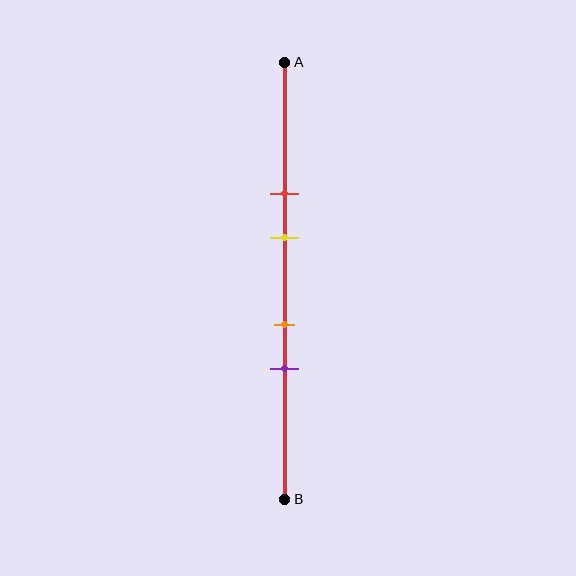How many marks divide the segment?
There are 4 marks dividing the segment.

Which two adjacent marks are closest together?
The orange and purple marks are the closest adjacent pair.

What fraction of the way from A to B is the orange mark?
The orange mark is approximately 60% (0.6) of the way from A to B.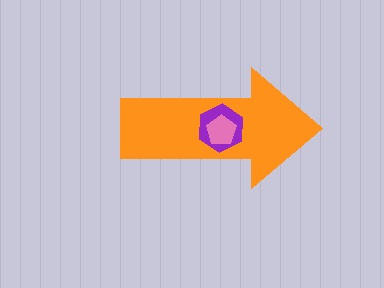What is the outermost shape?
The orange arrow.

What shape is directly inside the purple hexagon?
The pink pentagon.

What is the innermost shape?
The pink pentagon.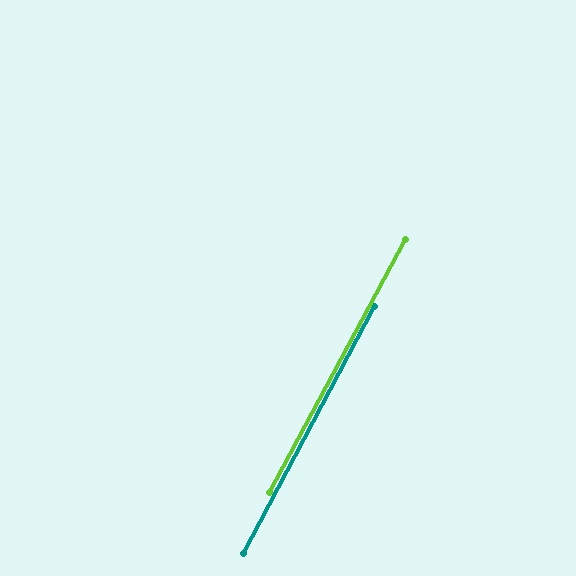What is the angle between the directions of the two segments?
Approximately 0 degrees.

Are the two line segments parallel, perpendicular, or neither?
Parallel — their directions differ by only 0.4°.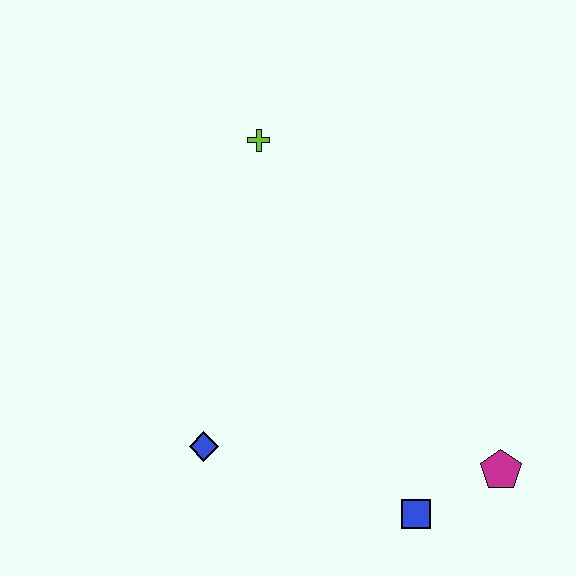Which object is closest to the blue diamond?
The blue square is closest to the blue diamond.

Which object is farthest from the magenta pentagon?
The lime cross is farthest from the magenta pentagon.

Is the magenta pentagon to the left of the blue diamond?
No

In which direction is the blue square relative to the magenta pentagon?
The blue square is to the left of the magenta pentagon.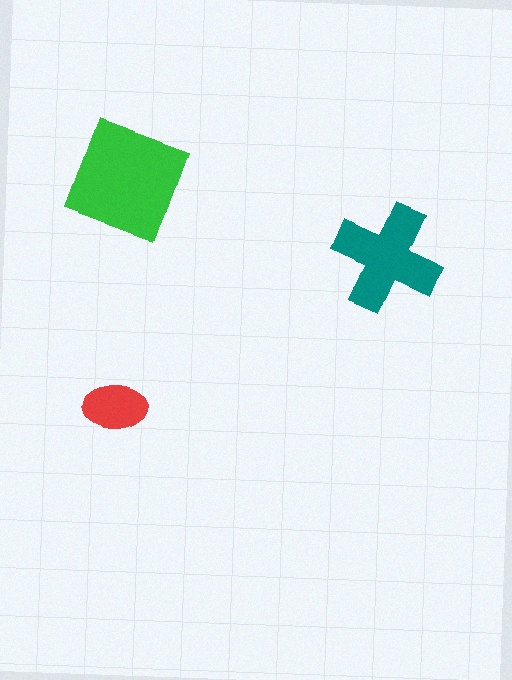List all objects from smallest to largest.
The red ellipse, the teal cross, the green square.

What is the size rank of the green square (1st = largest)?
1st.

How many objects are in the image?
There are 3 objects in the image.